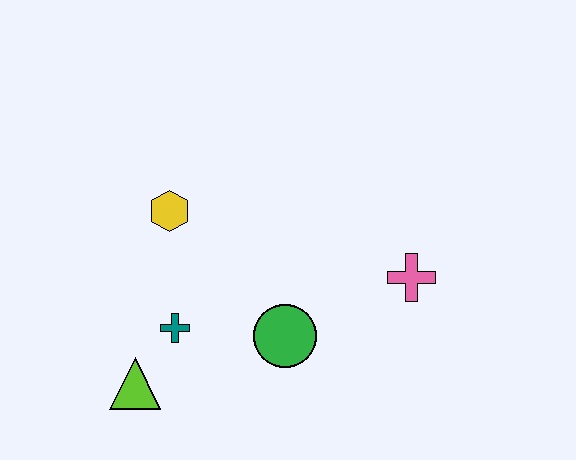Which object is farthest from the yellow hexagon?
The pink cross is farthest from the yellow hexagon.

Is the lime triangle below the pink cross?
Yes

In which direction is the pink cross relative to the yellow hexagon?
The pink cross is to the right of the yellow hexagon.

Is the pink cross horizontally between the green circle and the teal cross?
No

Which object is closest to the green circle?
The teal cross is closest to the green circle.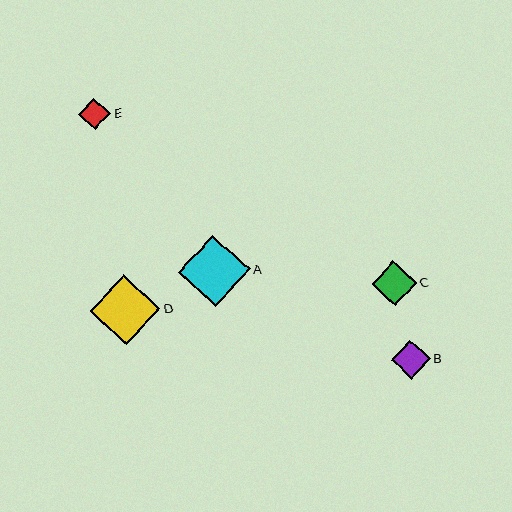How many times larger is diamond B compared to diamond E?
Diamond B is approximately 1.2 times the size of diamond E.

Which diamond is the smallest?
Diamond E is the smallest with a size of approximately 32 pixels.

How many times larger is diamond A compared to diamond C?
Diamond A is approximately 1.6 times the size of diamond C.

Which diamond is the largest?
Diamond A is the largest with a size of approximately 71 pixels.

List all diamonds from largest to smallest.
From largest to smallest: A, D, C, B, E.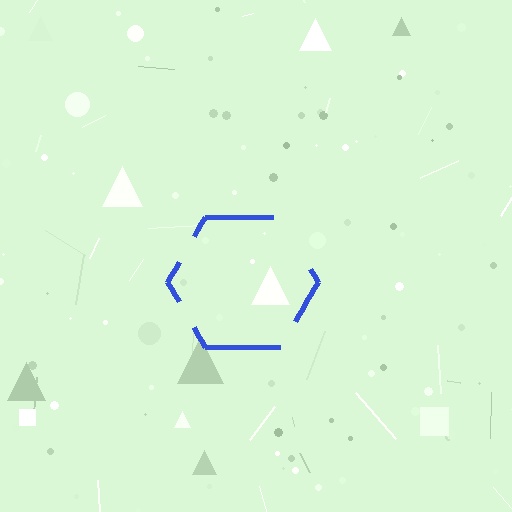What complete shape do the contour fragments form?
The contour fragments form a hexagon.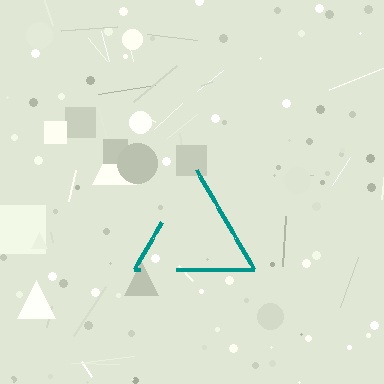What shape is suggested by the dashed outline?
The dashed outline suggests a triangle.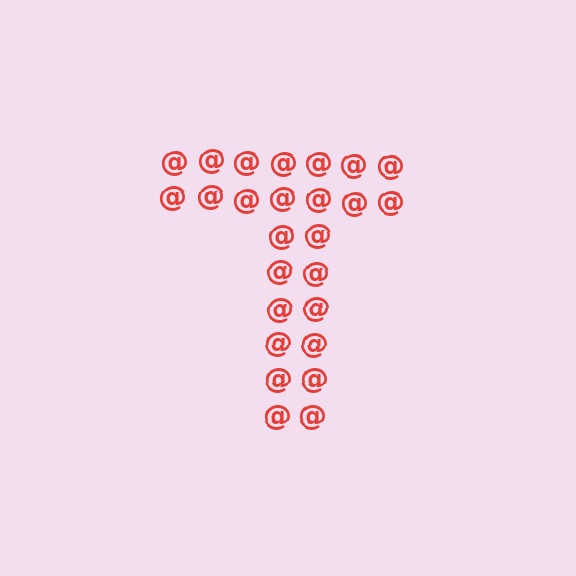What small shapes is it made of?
It is made of small at signs.